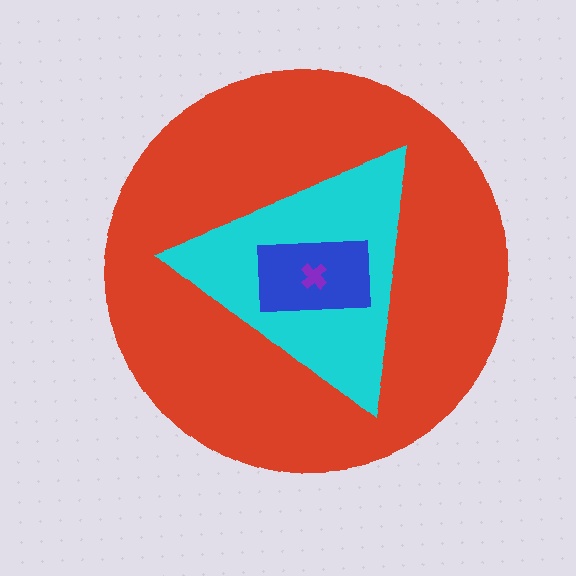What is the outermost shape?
The red circle.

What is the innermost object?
The purple cross.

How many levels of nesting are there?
4.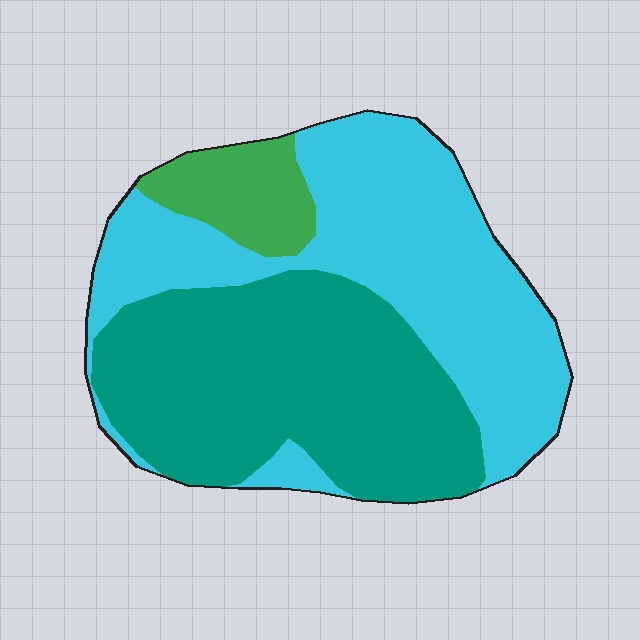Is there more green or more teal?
Teal.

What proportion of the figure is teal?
Teal takes up between a quarter and a half of the figure.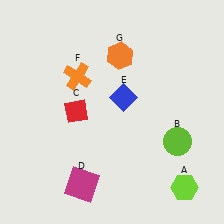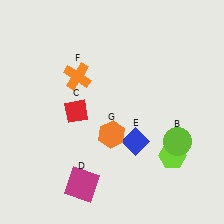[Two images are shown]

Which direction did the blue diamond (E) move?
The blue diamond (E) moved down.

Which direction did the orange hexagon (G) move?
The orange hexagon (G) moved down.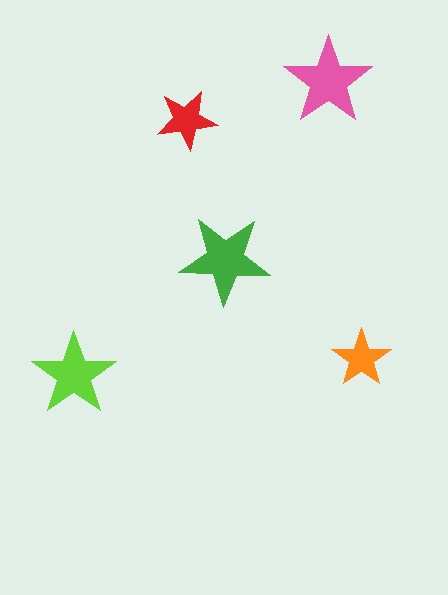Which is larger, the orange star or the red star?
The red one.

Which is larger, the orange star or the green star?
The green one.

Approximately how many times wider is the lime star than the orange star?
About 1.5 times wider.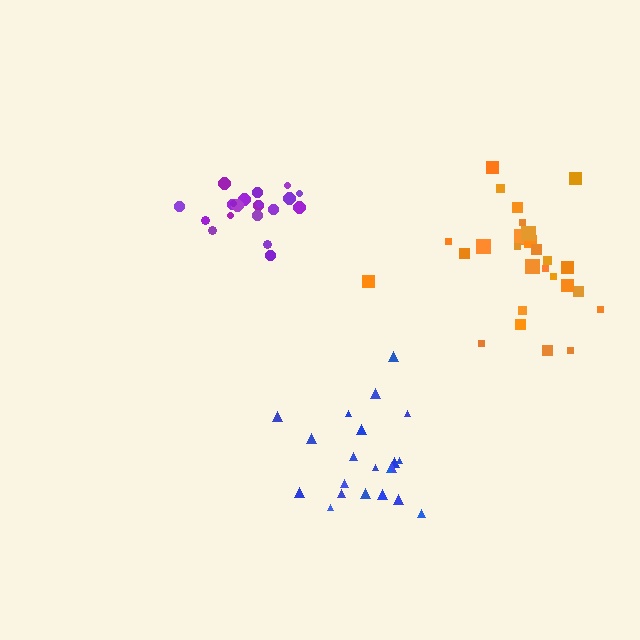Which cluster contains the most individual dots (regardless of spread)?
Orange (28).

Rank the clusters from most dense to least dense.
purple, orange, blue.